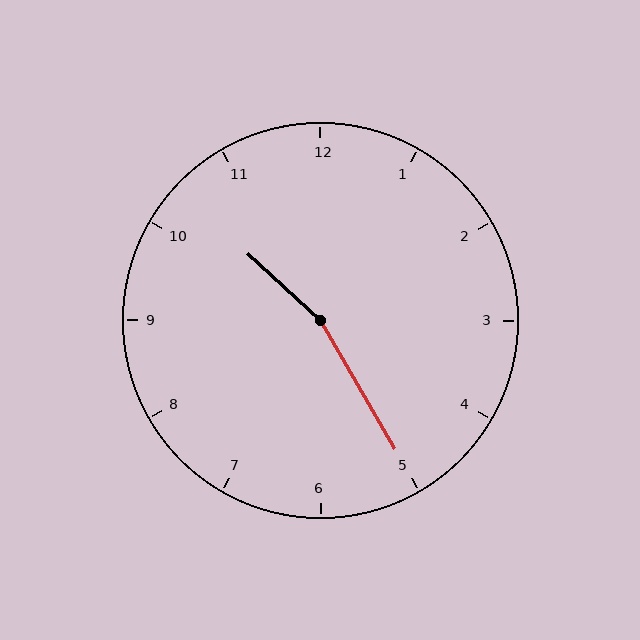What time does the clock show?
10:25.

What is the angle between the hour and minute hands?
Approximately 162 degrees.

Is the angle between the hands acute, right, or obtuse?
It is obtuse.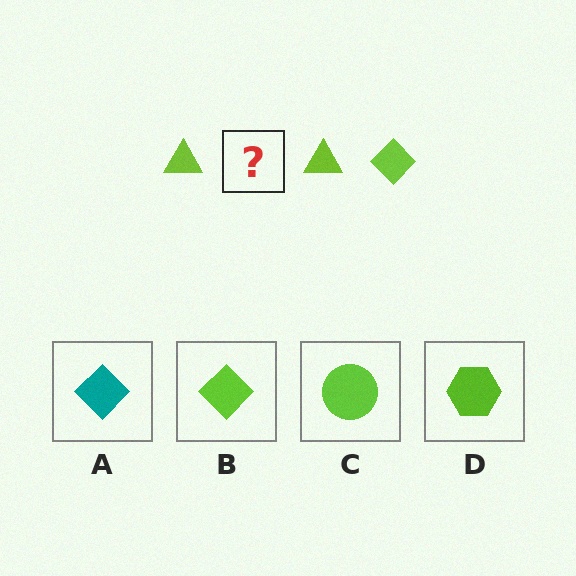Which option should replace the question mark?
Option B.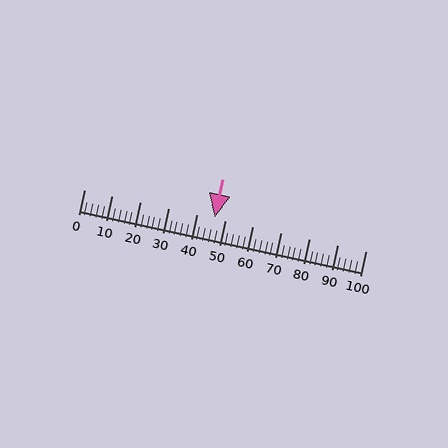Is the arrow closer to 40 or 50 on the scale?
The arrow is closer to 50.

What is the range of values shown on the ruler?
The ruler shows values from 0 to 100.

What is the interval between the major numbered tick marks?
The major tick marks are spaced 10 units apart.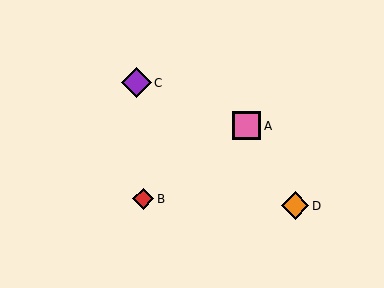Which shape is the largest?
The purple diamond (labeled C) is the largest.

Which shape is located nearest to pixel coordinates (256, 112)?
The pink square (labeled A) at (247, 126) is nearest to that location.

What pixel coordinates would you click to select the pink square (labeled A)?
Click at (247, 126) to select the pink square A.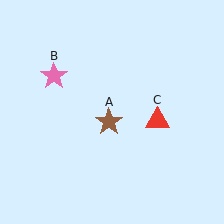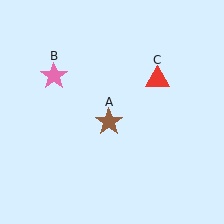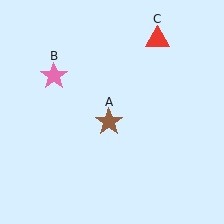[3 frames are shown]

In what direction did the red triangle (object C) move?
The red triangle (object C) moved up.